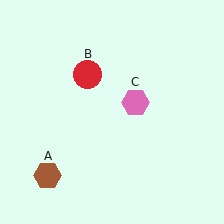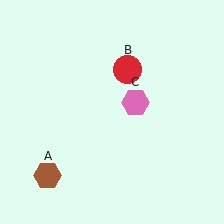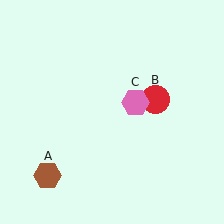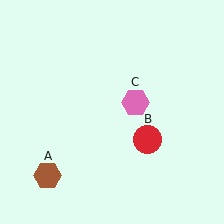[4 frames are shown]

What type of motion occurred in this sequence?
The red circle (object B) rotated clockwise around the center of the scene.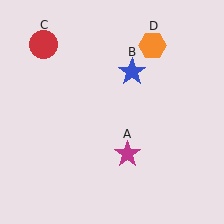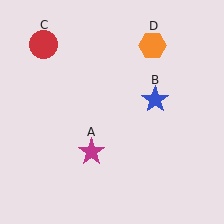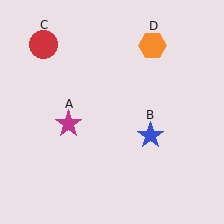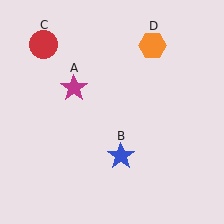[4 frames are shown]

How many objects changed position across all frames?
2 objects changed position: magenta star (object A), blue star (object B).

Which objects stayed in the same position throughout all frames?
Red circle (object C) and orange hexagon (object D) remained stationary.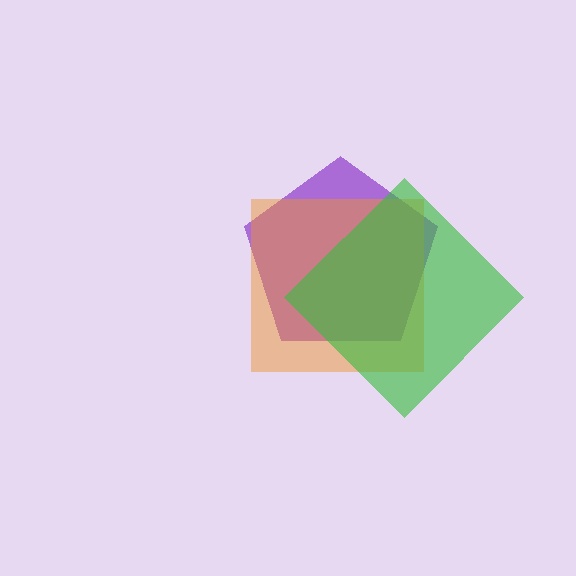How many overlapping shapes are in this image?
There are 3 overlapping shapes in the image.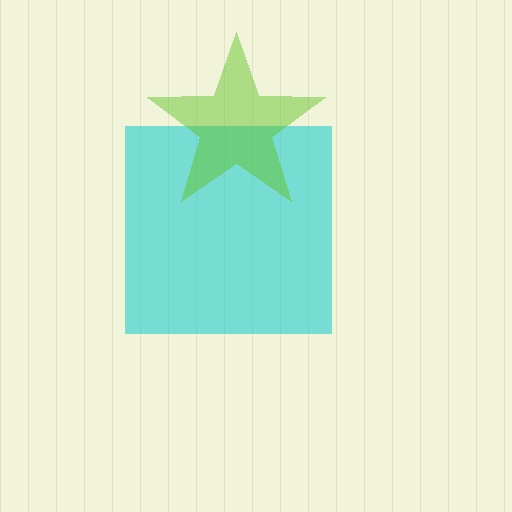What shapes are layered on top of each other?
The layered shapes are: a cyan square, a lime star.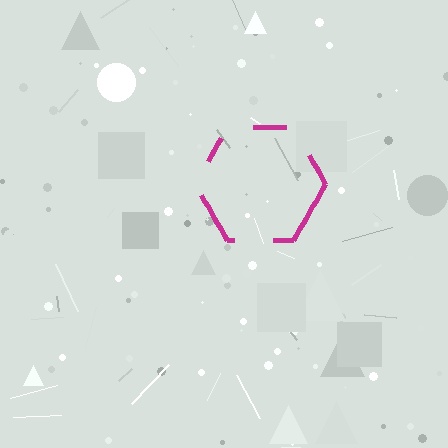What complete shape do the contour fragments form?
The contour fragments form a hexagon.